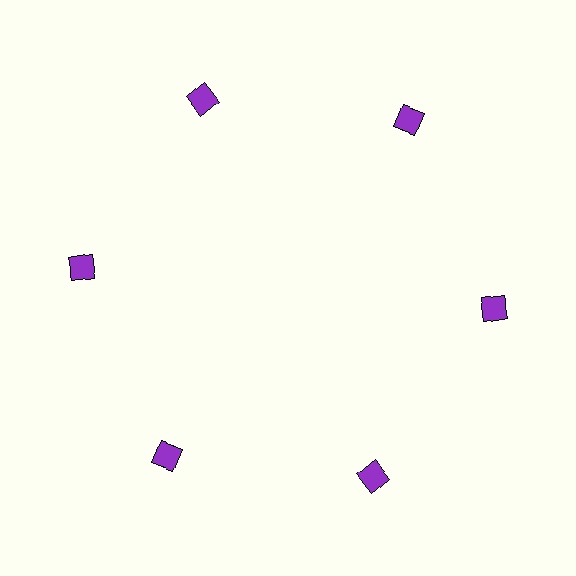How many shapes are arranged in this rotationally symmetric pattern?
There are 6 shapes, arranged in 6 groups of 1.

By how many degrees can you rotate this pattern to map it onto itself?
The pattern maps onto itself every 60 degrees of rotation.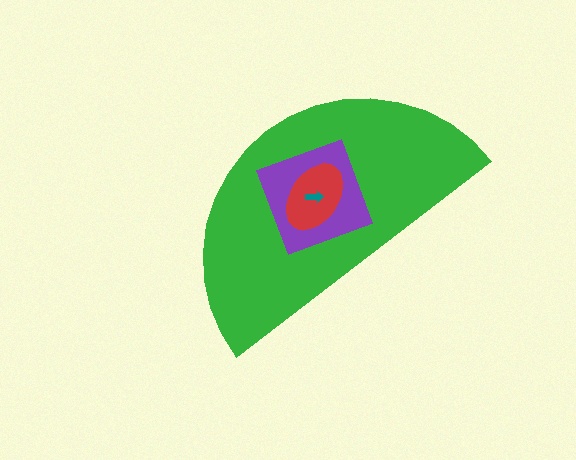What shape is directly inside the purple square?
The red ellipse.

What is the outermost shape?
The green semicircle.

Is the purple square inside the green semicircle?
Yes.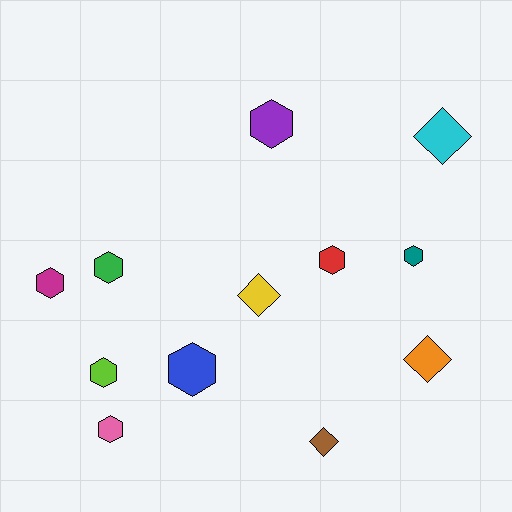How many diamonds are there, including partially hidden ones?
There are 4 diamonds.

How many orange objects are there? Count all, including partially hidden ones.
There is 1 orange object.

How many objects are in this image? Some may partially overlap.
There are 12 objects.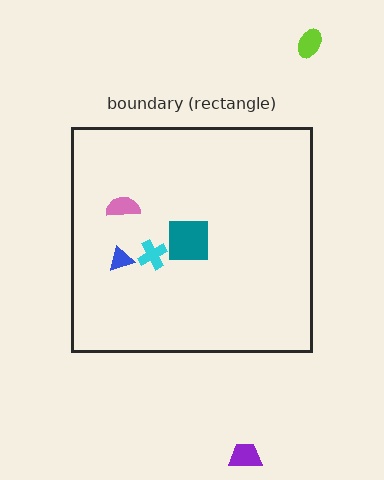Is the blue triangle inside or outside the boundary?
Inside.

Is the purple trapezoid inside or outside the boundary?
Outside.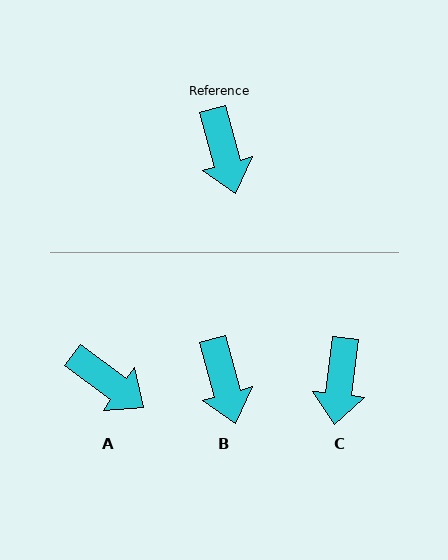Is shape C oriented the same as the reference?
No, it is off by about 22 degrees.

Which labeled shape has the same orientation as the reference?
B.